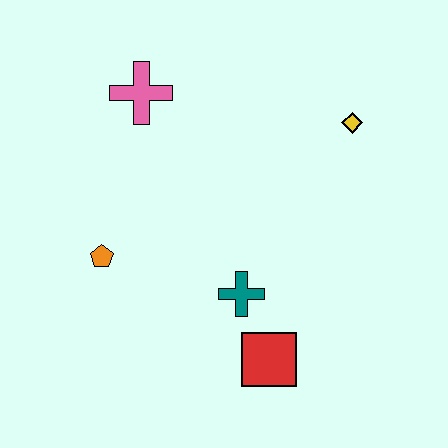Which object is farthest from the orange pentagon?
The yellow diamond is farthest from the orange pentagon.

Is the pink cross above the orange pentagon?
Yes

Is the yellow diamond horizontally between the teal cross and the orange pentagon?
No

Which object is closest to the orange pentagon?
The teal cross is closest to the orange pentagon.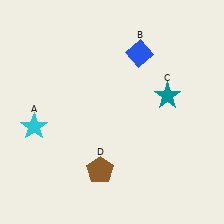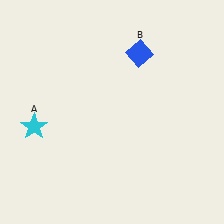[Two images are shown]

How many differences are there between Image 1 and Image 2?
There are 2 differences between the two images.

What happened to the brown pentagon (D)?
The brown pentagon (D) was removed in Image 2. It was in the bottom-left area of Image 1.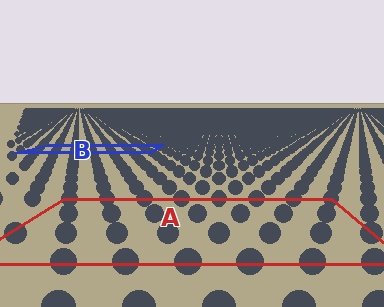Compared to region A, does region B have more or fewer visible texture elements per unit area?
Region B has more texture elements per unit area — they are packed more densely because it is farther away.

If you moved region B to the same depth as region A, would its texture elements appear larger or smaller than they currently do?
They would appear larger. At a closer depth, the same texture elements are projected at a bigger on-screen size.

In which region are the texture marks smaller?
The texture marks are smaller in region B, because it is farther away.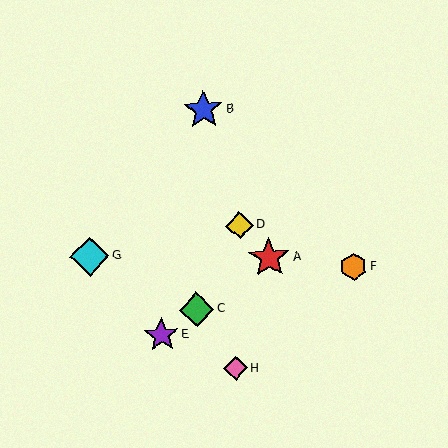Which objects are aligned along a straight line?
Objects A, C, E are aligned along a straight line.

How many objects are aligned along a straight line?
3 objects (A, C, E) are aligned along a straight line.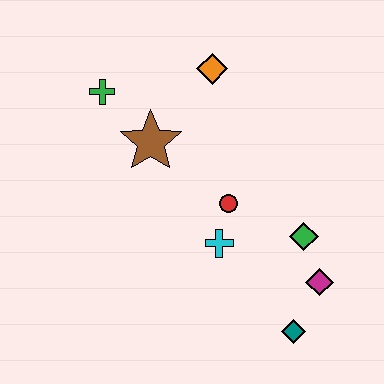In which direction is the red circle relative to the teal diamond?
The red circle is above the teal diamond.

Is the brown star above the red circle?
Yes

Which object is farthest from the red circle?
The green cross is farthest from the red circle.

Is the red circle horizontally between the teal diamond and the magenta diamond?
No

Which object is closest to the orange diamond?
The brown star is closest to the orange diamond.